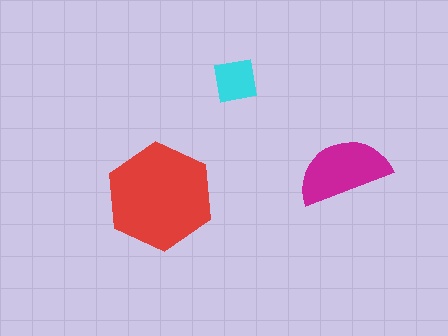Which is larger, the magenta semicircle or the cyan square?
The magenta semicircle.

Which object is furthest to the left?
The red hexagon is leftmost.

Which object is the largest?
The red hexagon.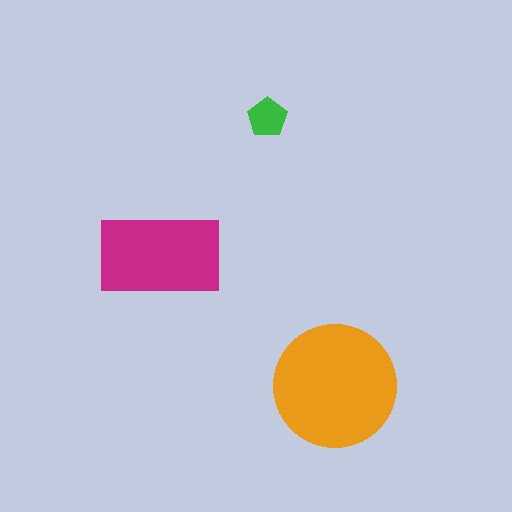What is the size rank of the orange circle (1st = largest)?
1st.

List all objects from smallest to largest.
The green pentagon, the magenta rectangle, the orange circle.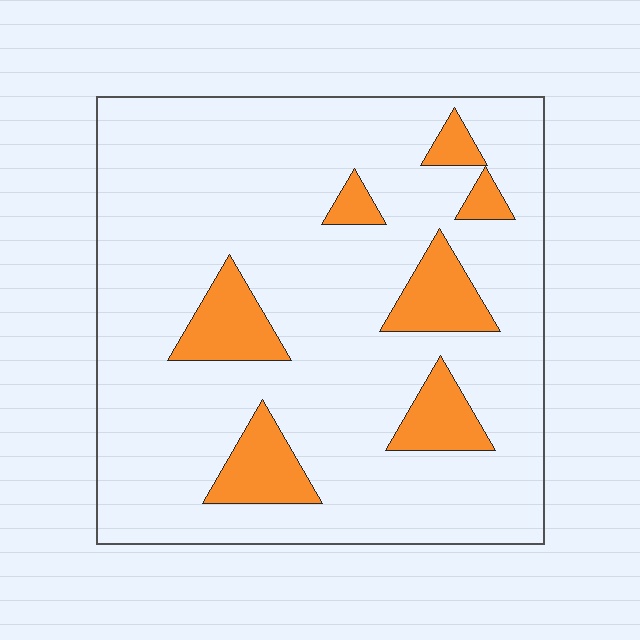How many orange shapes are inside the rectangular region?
7.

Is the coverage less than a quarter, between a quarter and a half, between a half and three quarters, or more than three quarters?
Less than a quarter.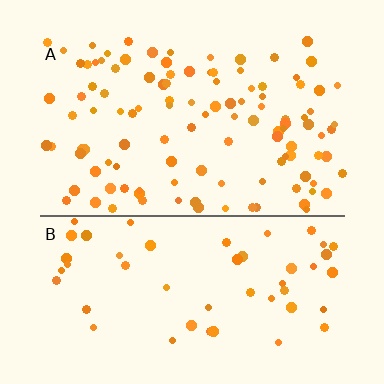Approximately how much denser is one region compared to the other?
Approximately 2.1× — region A over region B.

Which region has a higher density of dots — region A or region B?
A (the top).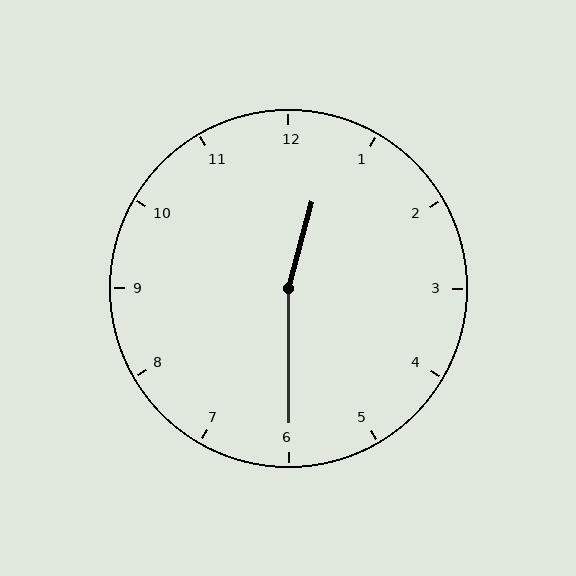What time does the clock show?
12:30.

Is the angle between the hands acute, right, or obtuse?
It is obtuse.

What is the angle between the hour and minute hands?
Approximately 165 degrees.